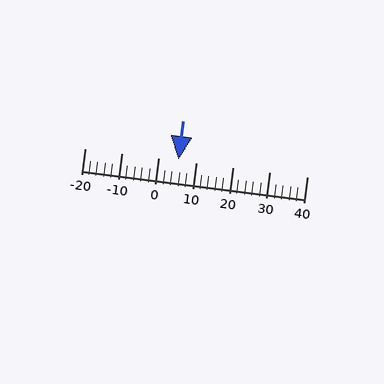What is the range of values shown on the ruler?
The ruler shows values from -20 to 40.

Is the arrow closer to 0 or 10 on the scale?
The arrow is closer to 10.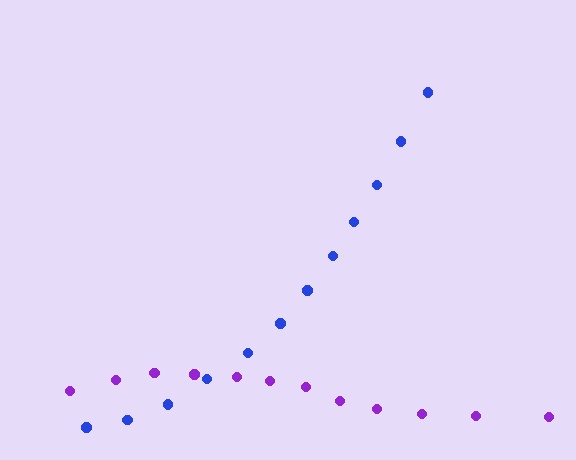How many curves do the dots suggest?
There are 2 distinct paths.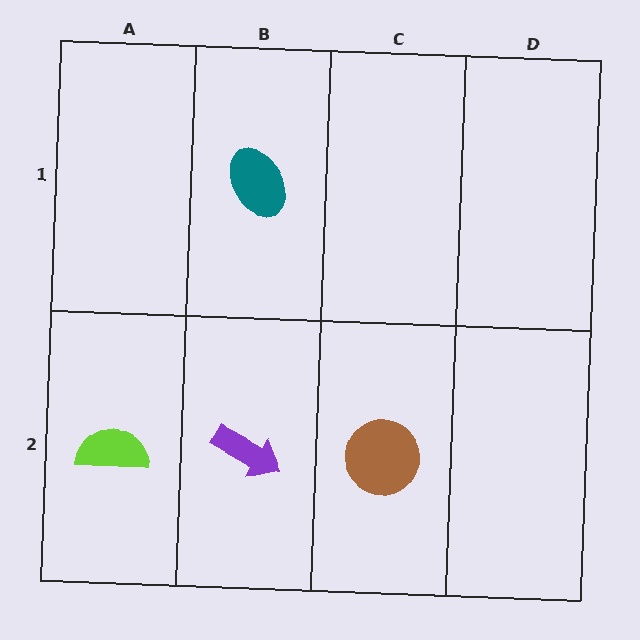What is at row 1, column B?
A teal ellipse.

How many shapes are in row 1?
1 shape.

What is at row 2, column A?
A lime semicircle.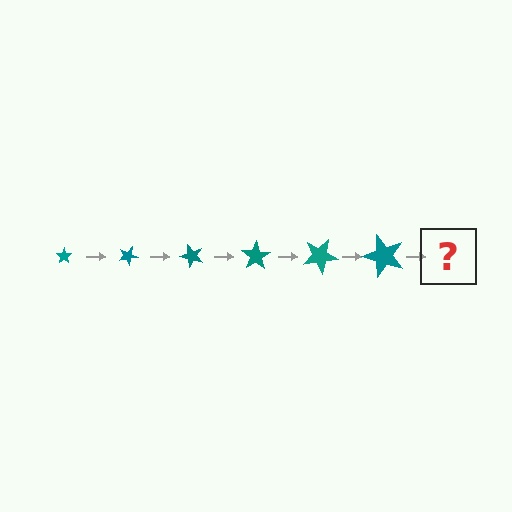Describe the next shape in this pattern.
It should be a star, larger than the previous one and rotated 150 degrees from the start.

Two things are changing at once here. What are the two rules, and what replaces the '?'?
The two rules are that the star grows larger each step and it rotates 25 degrees each step. The '?' should be a star, larger than the previous one and rotated 150 degrees from the start.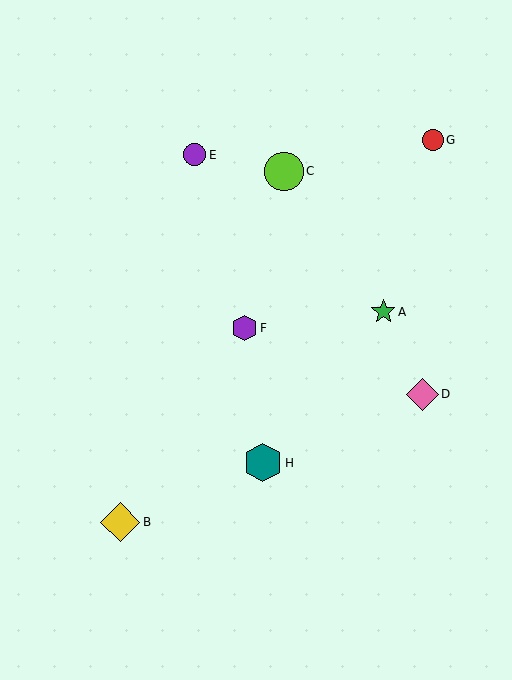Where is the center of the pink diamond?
The center of the pink diamond is at (422, 394).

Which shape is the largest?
The yellow diamond (labeled B) is the largest.